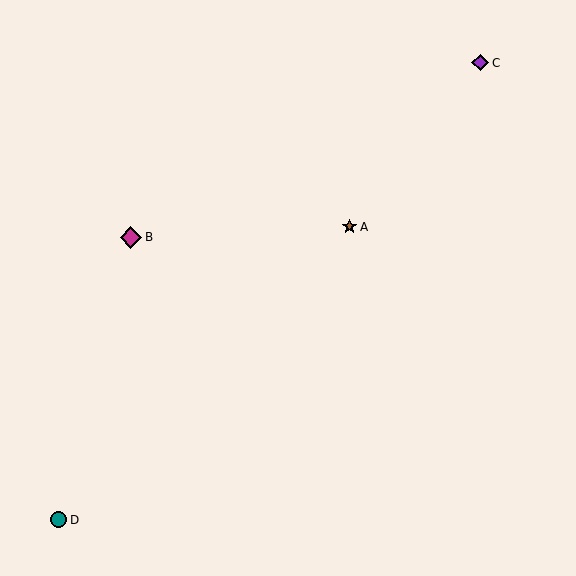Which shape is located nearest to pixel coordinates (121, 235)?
The magenta diamond (labeled B) at (131, 237) is nearest to that location.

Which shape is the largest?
The magenta diamond (labeled B) is the largest.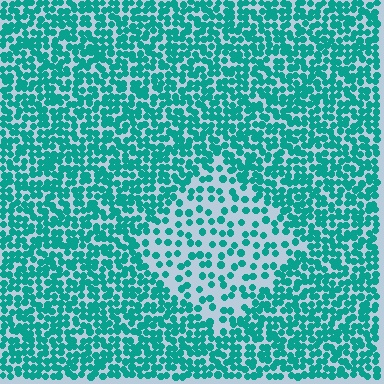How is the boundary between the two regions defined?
The boundary is defined by a change in element density (approximately 2.3x ratio). All elements are the same color, size, and shape.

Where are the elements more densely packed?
The elements are more densely packed outside the diamond boundary.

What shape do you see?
I see a diamond.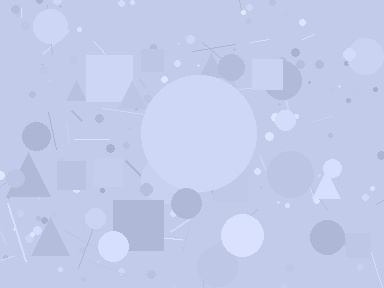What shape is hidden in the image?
A circle is hidden in the image.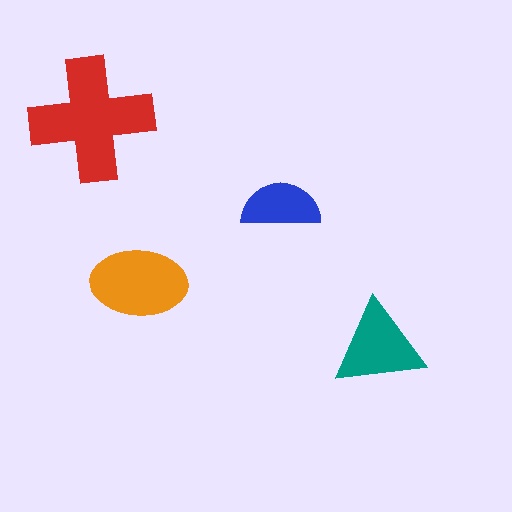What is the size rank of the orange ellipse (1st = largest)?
2nd.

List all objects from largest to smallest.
The red cross, the orange ellipse, the teal triangle, the blue semicircle.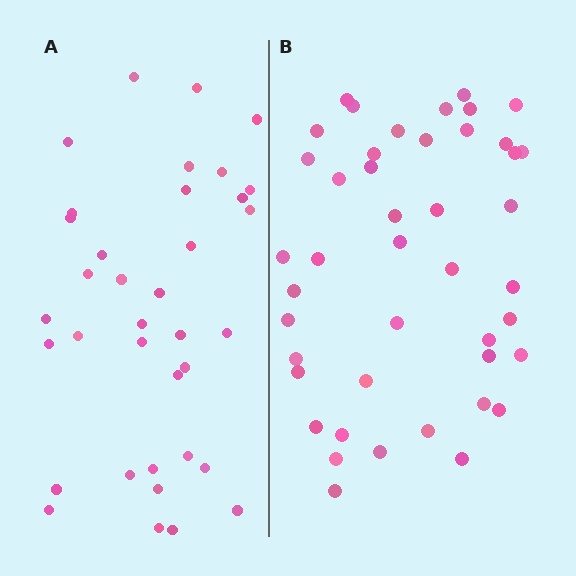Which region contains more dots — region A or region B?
Region B (the right region) has more dots.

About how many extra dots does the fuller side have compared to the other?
Region B has roughly 8 or so more dots than region A.